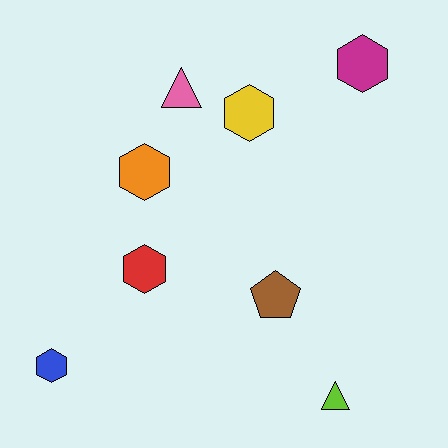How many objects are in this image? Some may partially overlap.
There are 8 objects.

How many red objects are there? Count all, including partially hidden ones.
There is 1 red object.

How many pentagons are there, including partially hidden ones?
There is 1 pentagon.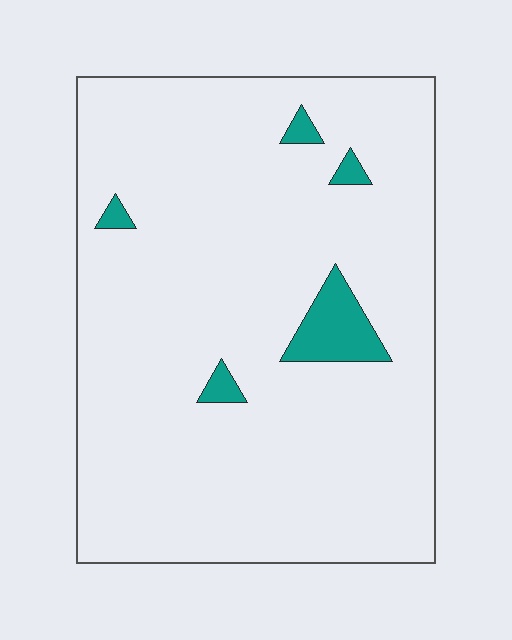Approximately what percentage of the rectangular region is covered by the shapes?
Approximately 5%.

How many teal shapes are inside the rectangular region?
5.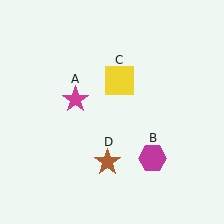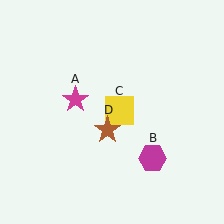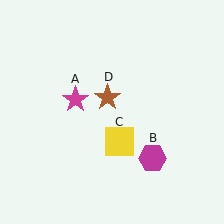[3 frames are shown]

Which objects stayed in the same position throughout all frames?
Magenta star (object A) and magenta hexagon (object B) remained stationary.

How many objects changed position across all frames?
2 objects changed position: yellow square (object C), brown star (object D).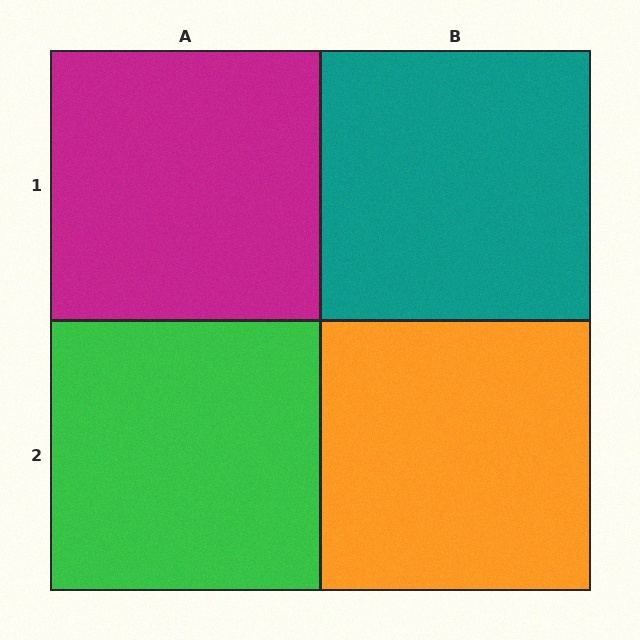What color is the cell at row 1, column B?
Teal.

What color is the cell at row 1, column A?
Magenta.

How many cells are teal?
1 cell is teal.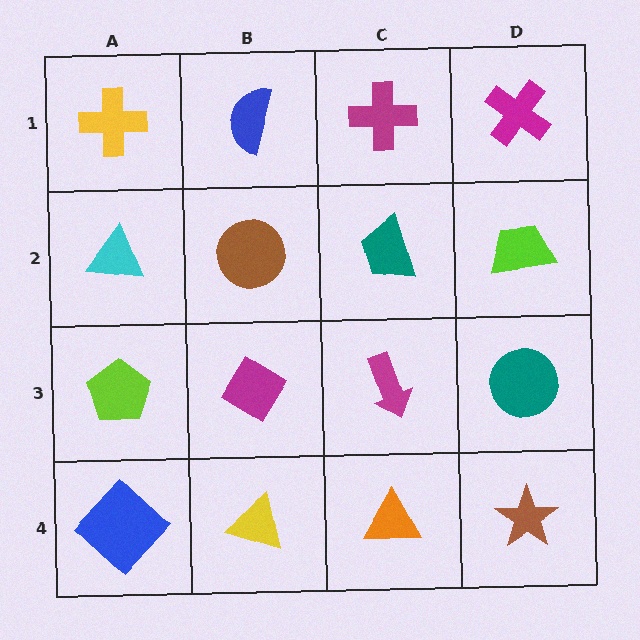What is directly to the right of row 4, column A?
A yellow triangle.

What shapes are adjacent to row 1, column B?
A brown circle (row 2, column B), a yellow cross (row 1, column A), a magenta cross (row 1, column C).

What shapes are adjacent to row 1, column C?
A teal trapezoid (row 2, column C), a blue semicircle (row 1, column B), a magenta cross (row 1, column D).